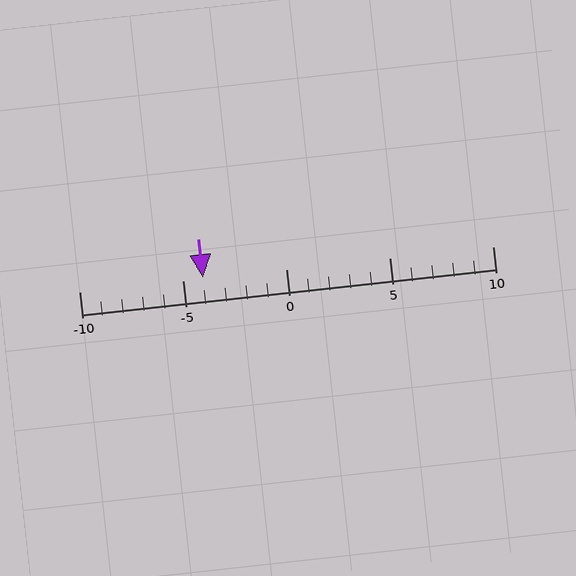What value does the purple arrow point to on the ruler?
The purple arrow points to approximately -4.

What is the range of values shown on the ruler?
The ruler shows values from -10 to 10.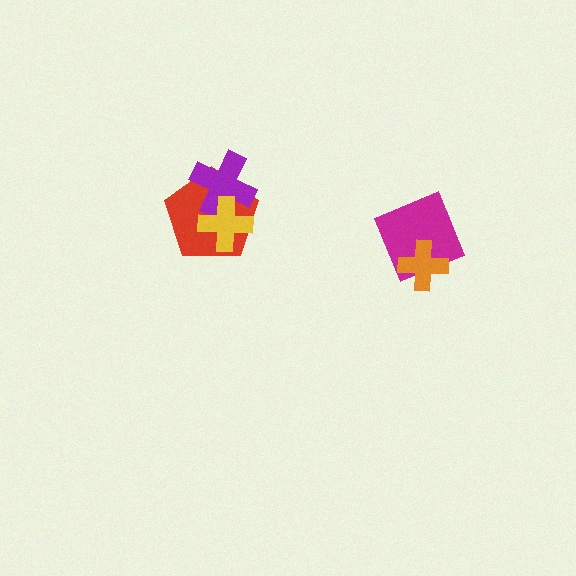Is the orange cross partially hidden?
No, no other shape covers it.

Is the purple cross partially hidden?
Yes, it is partially covered by another shape.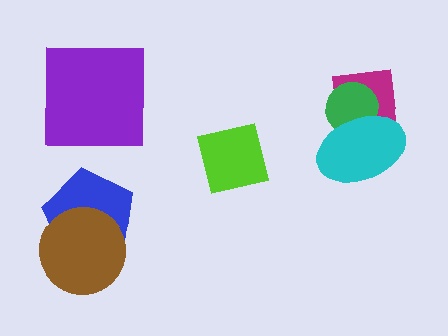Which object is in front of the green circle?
The cyan ellipse is in front of the green circle.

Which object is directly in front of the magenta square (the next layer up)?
The green circle is directly in front of the magenta square.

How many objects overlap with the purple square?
0 objects overlap with the purple square.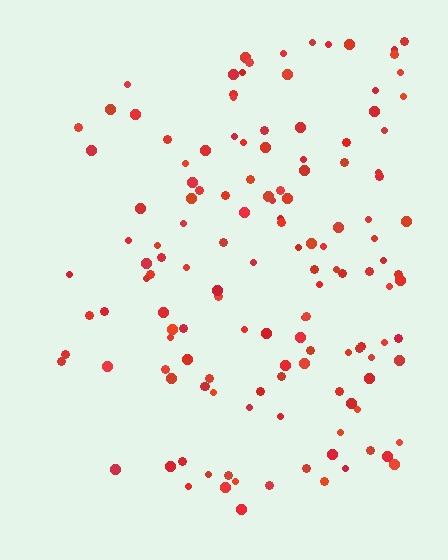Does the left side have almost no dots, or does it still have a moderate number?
Still a moderate number, just noticeably fewer than the right.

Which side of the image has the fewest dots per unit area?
The left.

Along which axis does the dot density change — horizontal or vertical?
Horizontal.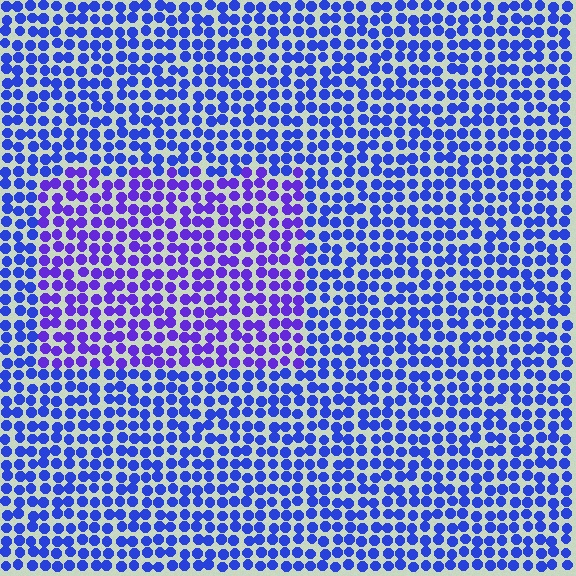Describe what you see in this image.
The image is filled with small blue elements in a uniform arrangement. A rectangle-shaped region is visible where the elements are tinted to a slightly different hue, forming a subtle color boundary.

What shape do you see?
I see a rectangle.